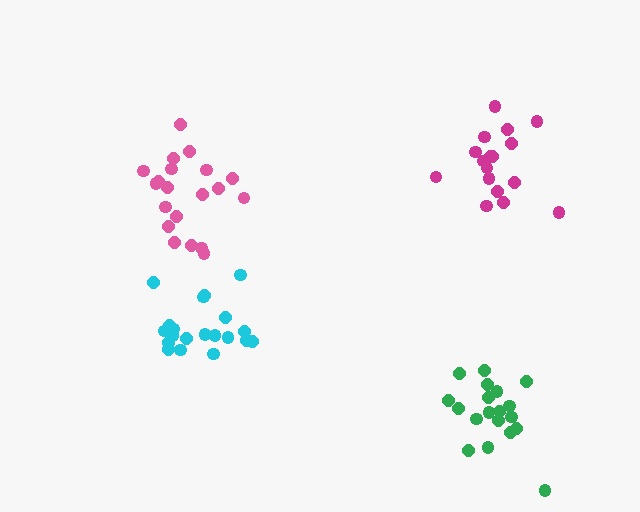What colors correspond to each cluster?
The clusters are colored: cyan, pink, magenta, green.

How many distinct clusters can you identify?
There are 4 distinct clusters.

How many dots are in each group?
Group 1: 20 dots, Group 2: 20 dots, Group 3: 17 dots, Group 4: 19 dots (76 total).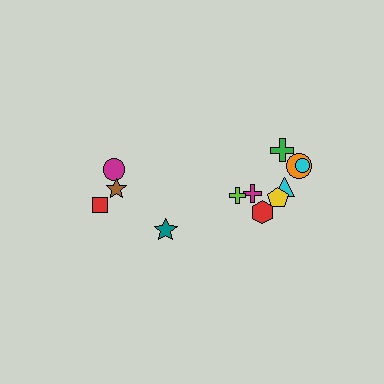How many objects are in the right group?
There are 8 objects.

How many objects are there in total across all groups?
There are 12 objects.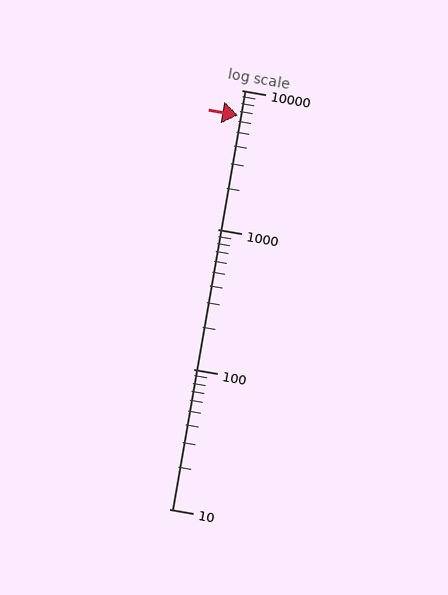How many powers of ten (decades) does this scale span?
The scale spans 3 decades, from 10 to 10000.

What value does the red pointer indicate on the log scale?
The pointer indicates approximately 6600.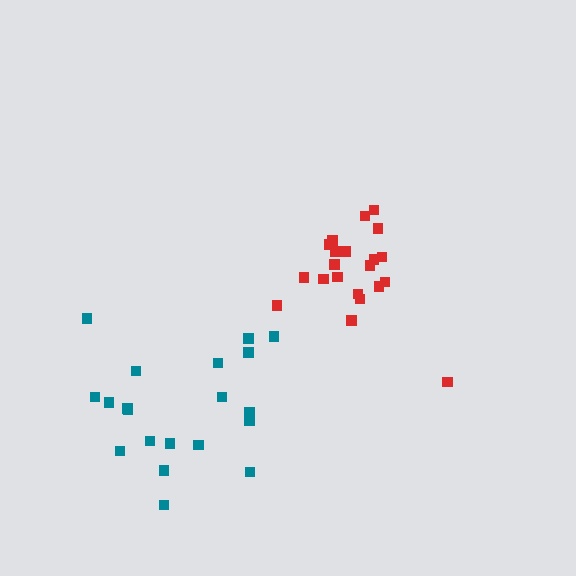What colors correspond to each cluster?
The clusters are colored: red, teal.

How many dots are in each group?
Group 1: 21 dots, Group 2: 20 dots (41 total).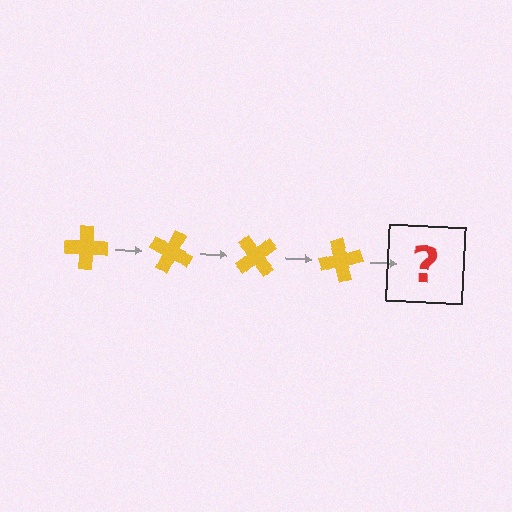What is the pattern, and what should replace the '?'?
The pattern is that the cross rotates 25 degrees each step. The '?' should be a yellow cross rotated 100 degrees.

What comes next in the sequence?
The next element should be a yellow cross rotated 100 degrees.